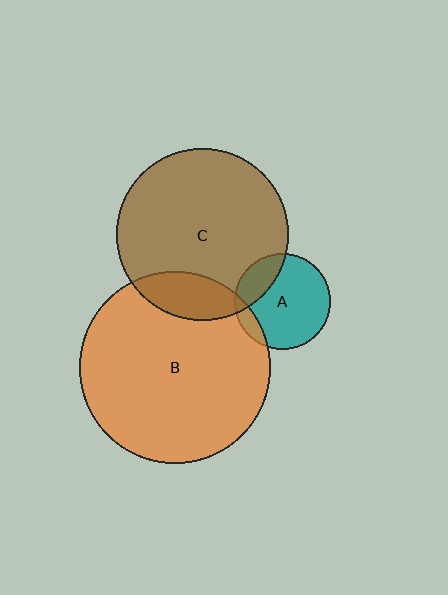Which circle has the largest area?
Circle B (orange).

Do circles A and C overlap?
Yes.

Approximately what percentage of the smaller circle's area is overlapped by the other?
Approximately 20%.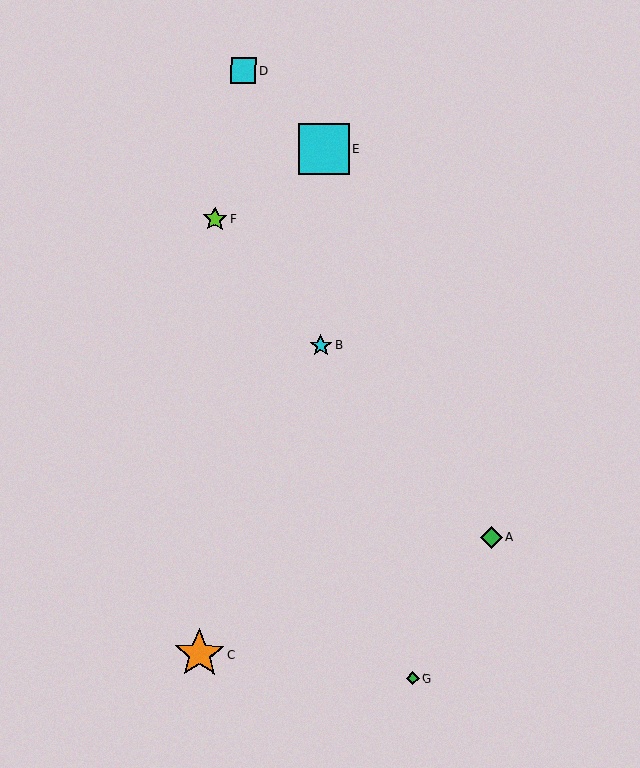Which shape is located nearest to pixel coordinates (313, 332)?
The cyan star (labeled B) at (321, 345) is nearest to that location.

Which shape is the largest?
The cyan square (labeled E) is the largest.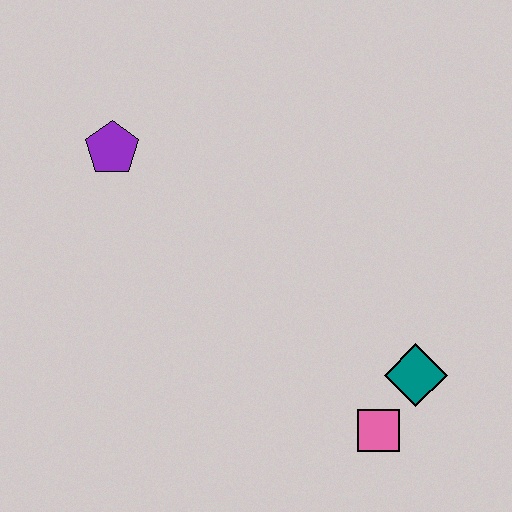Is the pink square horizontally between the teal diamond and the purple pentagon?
Yes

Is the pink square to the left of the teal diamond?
Yes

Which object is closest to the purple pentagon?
The teal diamond is closest to the purple pentagon.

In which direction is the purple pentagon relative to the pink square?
The purple pentagon is above the pink square.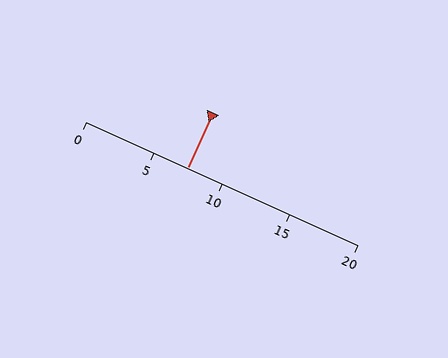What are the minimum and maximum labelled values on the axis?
The axis runs from 0 to 20.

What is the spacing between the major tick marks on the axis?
The major ticks are spaced 5 apart.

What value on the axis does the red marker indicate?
The marker indicates approximately 7.5.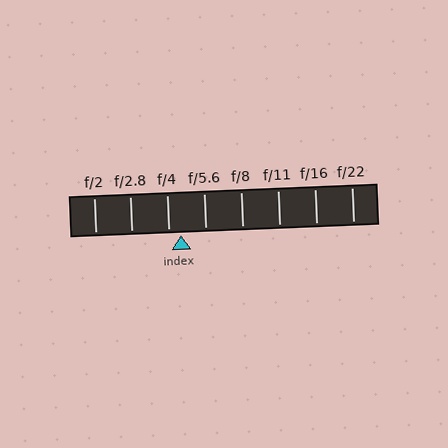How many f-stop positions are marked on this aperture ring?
There are 8 f-stop positions marked.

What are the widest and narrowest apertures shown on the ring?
The widest aperture shown is f/2 and the narrowest is f/22.